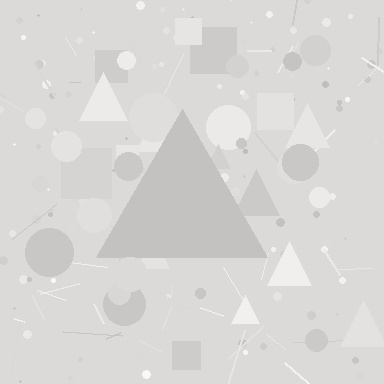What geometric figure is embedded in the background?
A triangle is embedded in the background.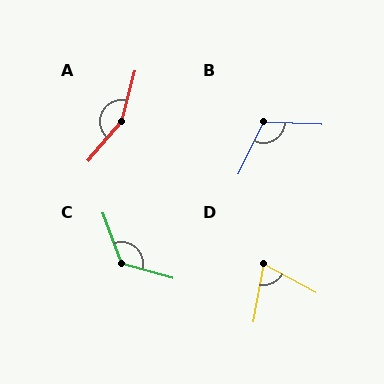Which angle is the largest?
A, at approximately 154 degrees.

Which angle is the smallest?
D, at approximately 72 degrees.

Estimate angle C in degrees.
Approximately 126 degrees.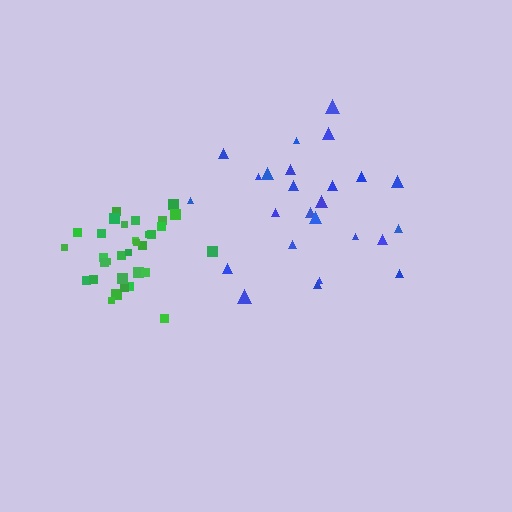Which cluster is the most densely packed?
Green.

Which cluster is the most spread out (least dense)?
Blue.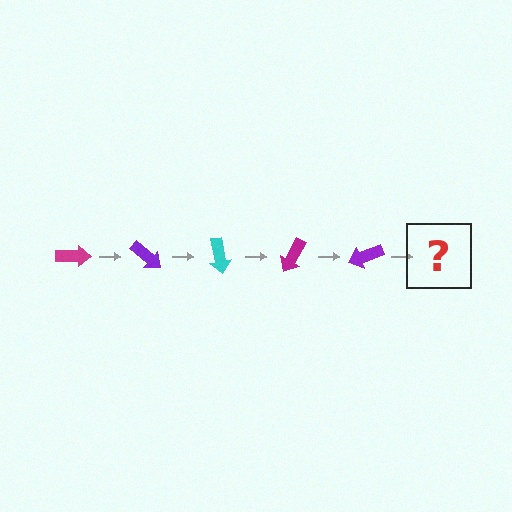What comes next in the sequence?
The next element should be a cyan arrow, rotated 200 degrees from the start.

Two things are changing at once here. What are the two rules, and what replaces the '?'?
The two rules are that it rotates 40 degrees each step and the color cycles through magenta, purple, and cyan. The '?' should be a cyan arrow, rotated 200 degrees from the start.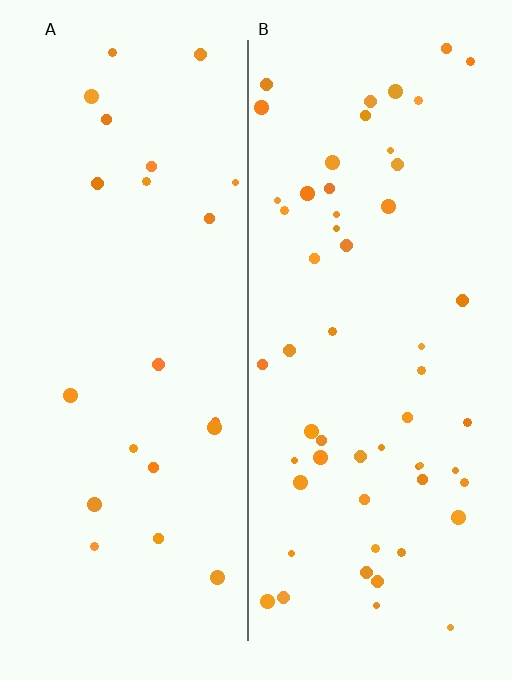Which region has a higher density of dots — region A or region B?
B (the right).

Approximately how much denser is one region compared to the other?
Approximately 2.5× — region B over region A.